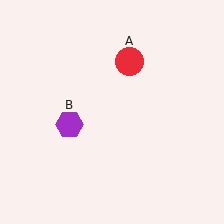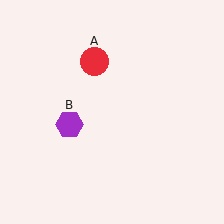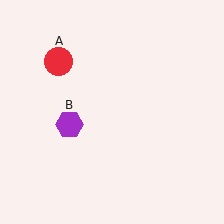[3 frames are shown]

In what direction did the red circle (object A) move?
The red circle (object A) moved left.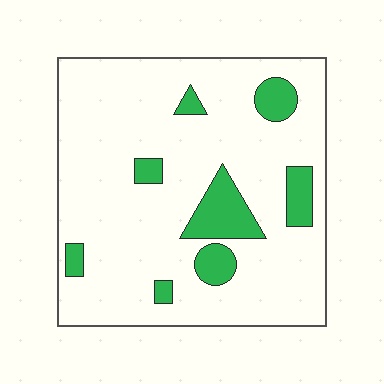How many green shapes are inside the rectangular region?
8.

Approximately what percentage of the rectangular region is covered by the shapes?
Approximately 15%.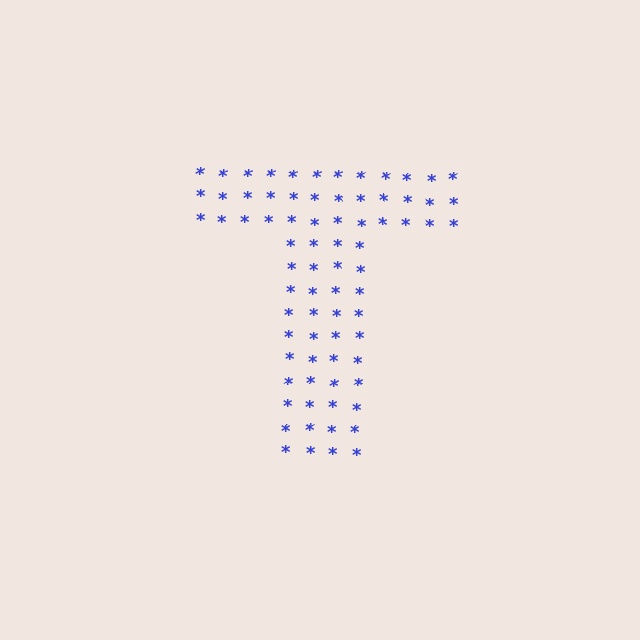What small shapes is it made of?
It is made of small asterisks.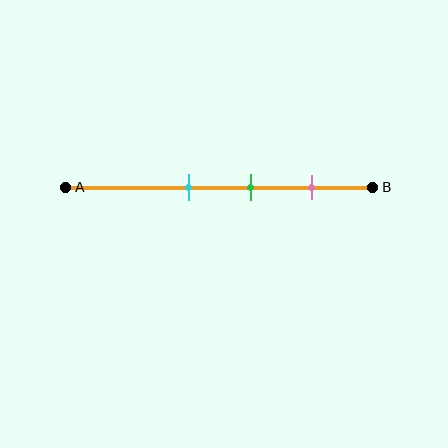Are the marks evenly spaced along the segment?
Yes, the marks are approximately evenly spaced.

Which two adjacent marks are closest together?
The cyan and green marks are the closest adjacent pair.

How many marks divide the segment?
There are 3 marks dividing the segment.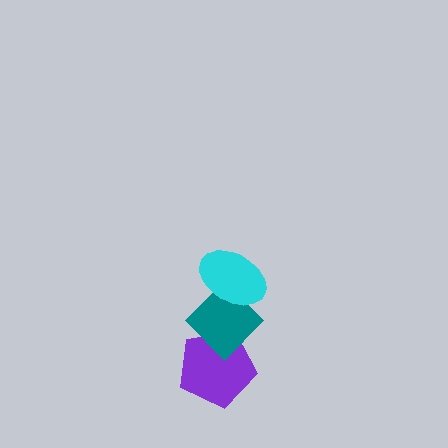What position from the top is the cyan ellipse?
The cyan ellipse is 1st from the top.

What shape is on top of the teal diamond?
The cyan ellipse is on top of the teal diamond.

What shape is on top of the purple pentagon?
The teal diamond is on top of the purple pentagon.